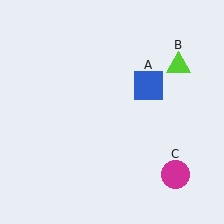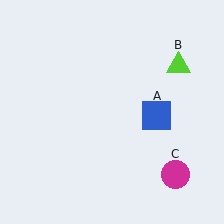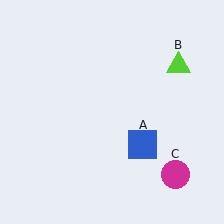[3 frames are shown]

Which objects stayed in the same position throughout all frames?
Lime triangle (object B) and magenta circle (object C) remained stationary.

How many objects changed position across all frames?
1 object changed position: blue square (object A).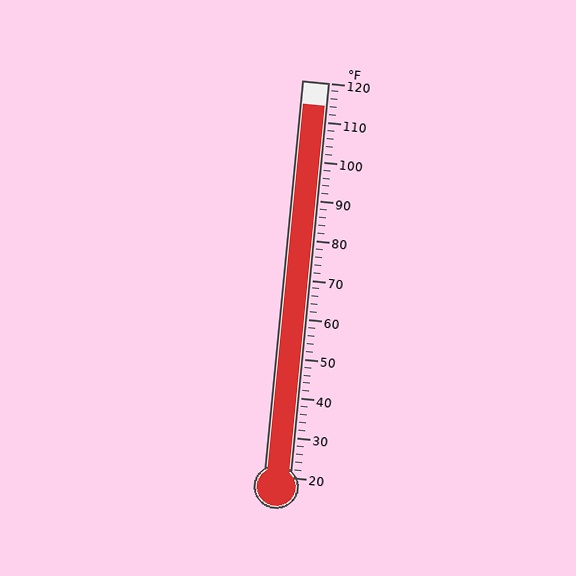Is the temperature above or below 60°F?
The temperature is above 60°F.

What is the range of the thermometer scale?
The thermometer scale ranges from 20°F to 120°F.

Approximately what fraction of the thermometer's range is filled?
The thermometer is filled to approximately 95% of its range.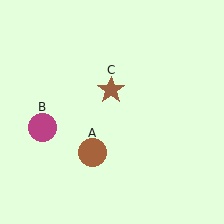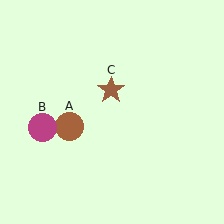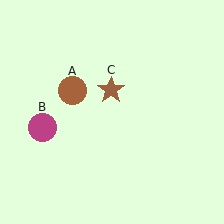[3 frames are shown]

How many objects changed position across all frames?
1 object changed position: brown circle (object A).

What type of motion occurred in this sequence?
The brown circle (object A) rotated clockwise around the center of the scene.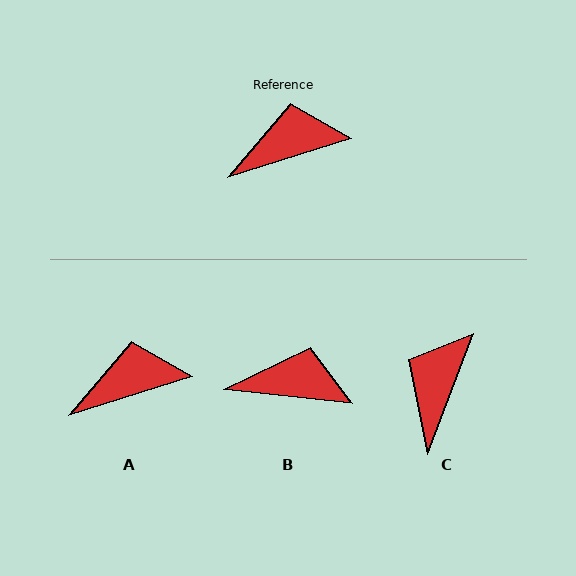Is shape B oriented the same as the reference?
No, it is off by about 24 degrees.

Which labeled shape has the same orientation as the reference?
A.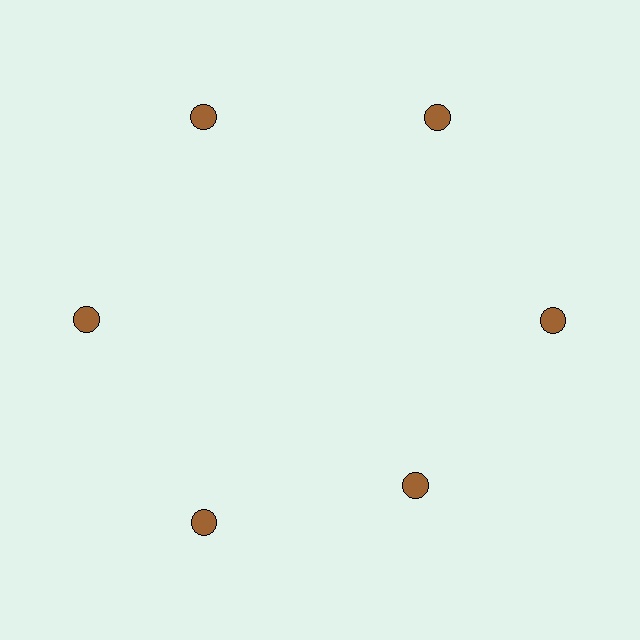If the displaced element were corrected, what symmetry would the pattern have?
It would have 6-fold rotational symmetry — the pattern would map onto itself every 60 degrees.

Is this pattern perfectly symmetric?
No. The 6 brown circles are arranged in a ring, but one element near the 5 o'clock position is pulled inward toward the center, breaking the 6-fold rotational symmetry.